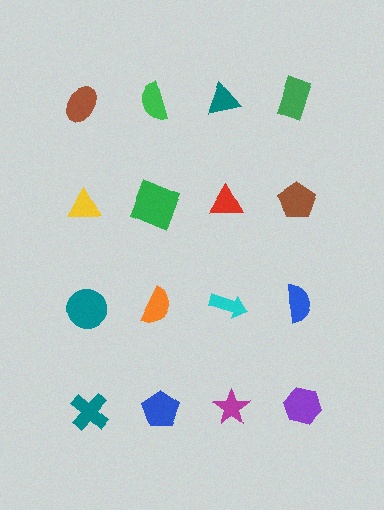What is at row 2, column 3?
A red triangle.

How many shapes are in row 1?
4 shapes.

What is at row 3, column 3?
A cyan arrow.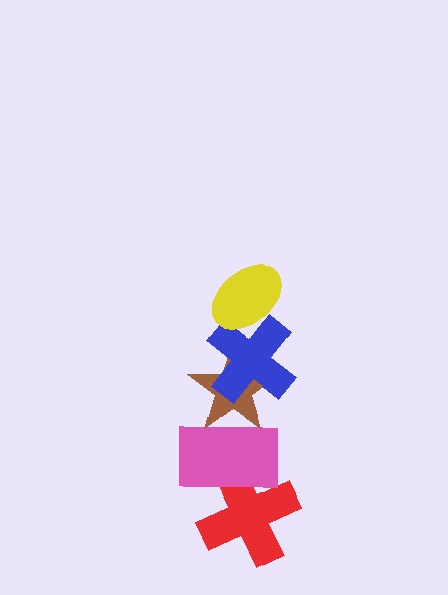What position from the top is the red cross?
The red cross is 5th from the top.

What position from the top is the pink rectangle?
The pink rectangle is 4th from the top.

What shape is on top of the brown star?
The blue cross is on top of the brown star.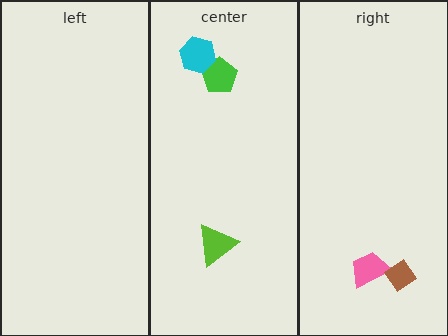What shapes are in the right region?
The pink trapezoid, the brown diamond.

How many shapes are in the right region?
2.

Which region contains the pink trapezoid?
The right region.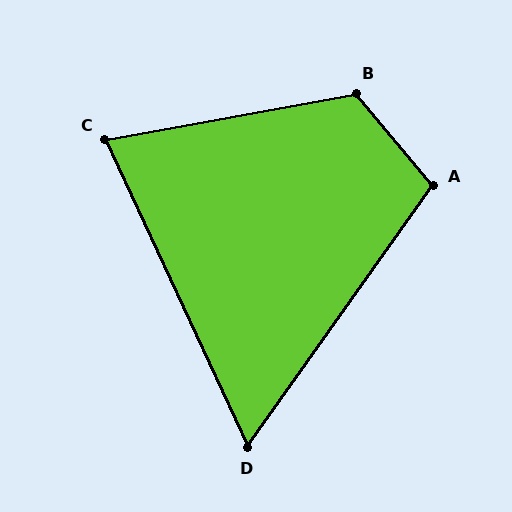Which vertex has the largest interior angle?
B, at approximately 120 degrees.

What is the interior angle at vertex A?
Approximately 105 degrees (obtuse).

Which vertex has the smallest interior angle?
D, at approximately 60 degrees.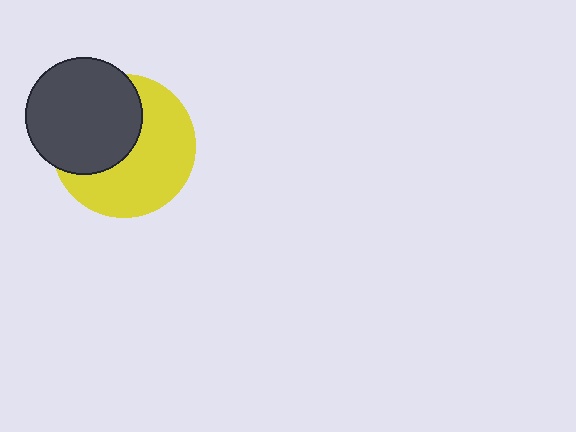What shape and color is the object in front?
The object in front is a dark gray circle.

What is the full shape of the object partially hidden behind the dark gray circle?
The partially hidden object is a yellow circle.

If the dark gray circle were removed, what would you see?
You would see the complete yellow circle.